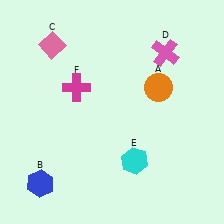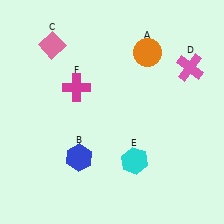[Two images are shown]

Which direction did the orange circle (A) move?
The orange circle (A) moved up.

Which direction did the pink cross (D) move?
The pink cross (D) moved right.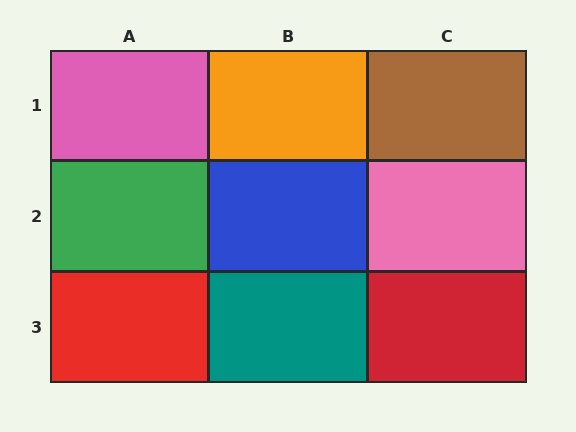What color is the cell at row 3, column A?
Red.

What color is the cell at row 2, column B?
Blue.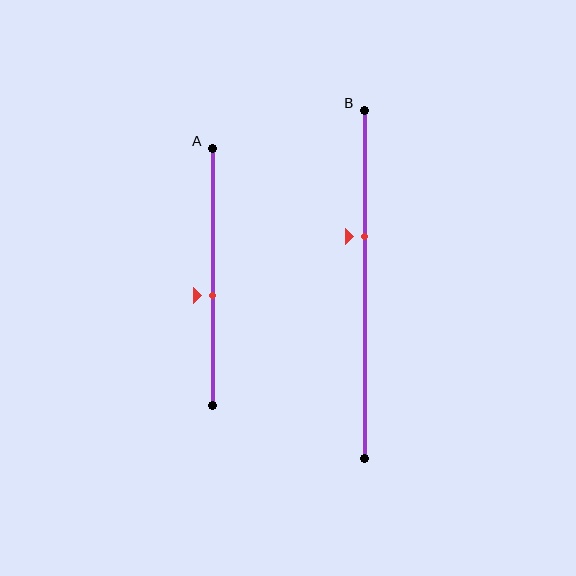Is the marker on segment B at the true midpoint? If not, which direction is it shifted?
No, the marker on segment B is shifted upward by about 14% of the segment length.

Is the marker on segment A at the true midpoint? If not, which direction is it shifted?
No, the marker on segment A is shifted downward by about 7% of the segment length.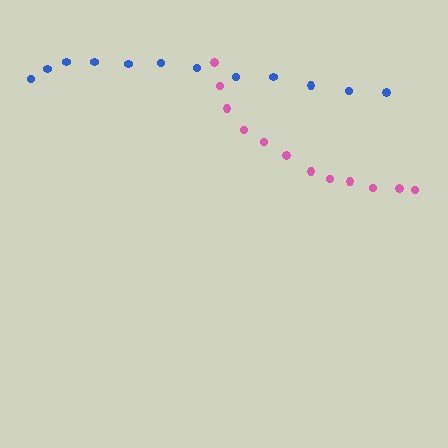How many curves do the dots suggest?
There are 2 distinct paths.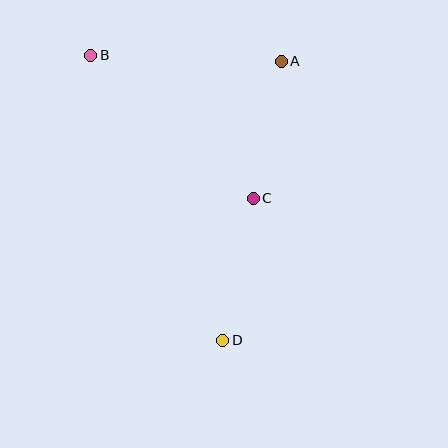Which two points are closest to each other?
Points A and C are closest to each other.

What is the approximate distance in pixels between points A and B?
The distance between A and B is approximately 190 pixels.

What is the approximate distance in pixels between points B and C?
The distance between B and C is approximately 216 pixels.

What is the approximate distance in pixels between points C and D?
The distance between C and D is approximately 145 pixels.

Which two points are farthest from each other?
Points B and D are farthest from each other.